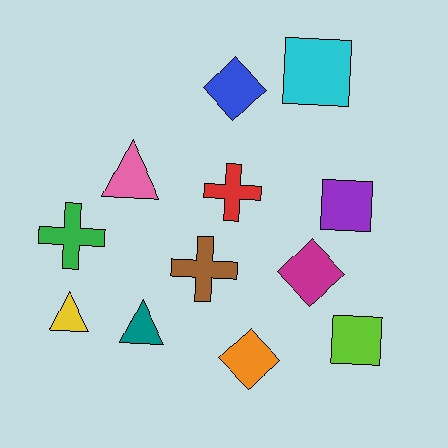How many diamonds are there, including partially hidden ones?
There are 3 diamonds.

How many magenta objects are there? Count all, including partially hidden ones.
There is 1 magenta object.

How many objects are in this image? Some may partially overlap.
There are 12 objects.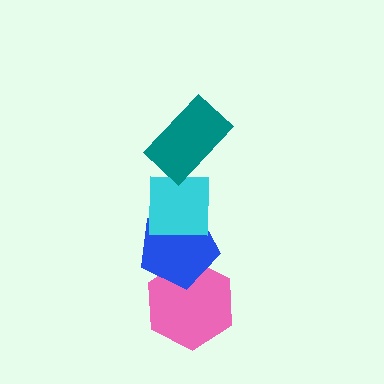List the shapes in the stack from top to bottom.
From top to bottom: the teal rectangle, the cyan square, the blue pentagon, the pink hexagon.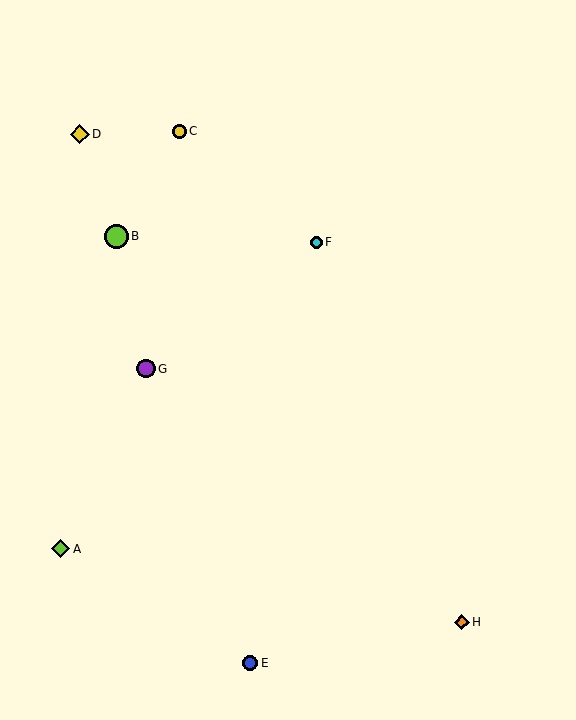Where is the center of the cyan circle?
The center of the cyan circle is at (316, 242).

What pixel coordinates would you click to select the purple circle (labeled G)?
Click at (146, 369) to select the purple circle G.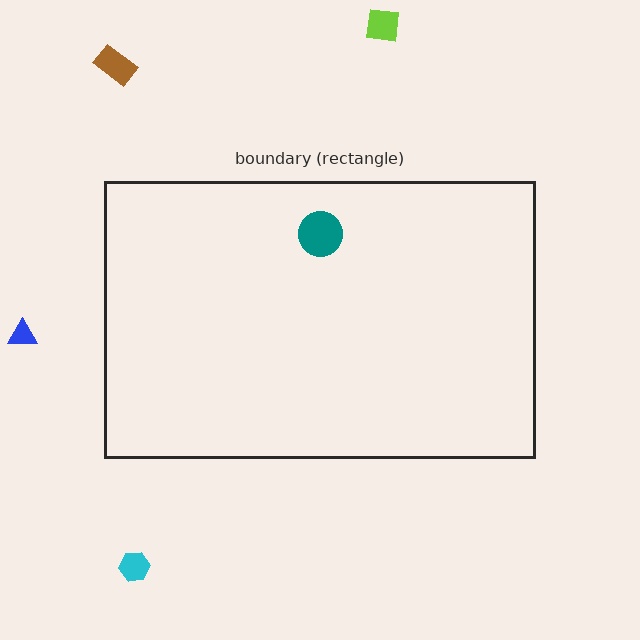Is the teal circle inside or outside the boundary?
Inside.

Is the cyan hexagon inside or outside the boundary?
Outside.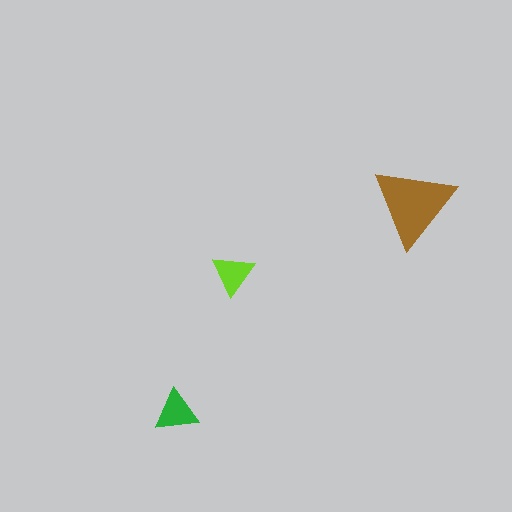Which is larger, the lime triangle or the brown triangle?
The brown one.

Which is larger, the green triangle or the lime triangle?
The green one.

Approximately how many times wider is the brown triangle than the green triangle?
About 2 times wider.